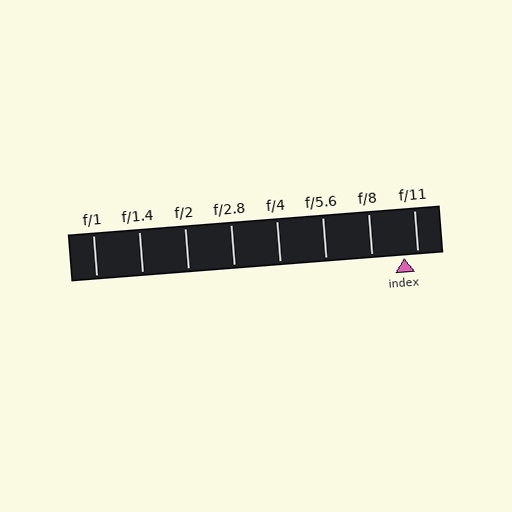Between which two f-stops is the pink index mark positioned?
The index mark is between f/8 and f/11.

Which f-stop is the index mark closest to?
The index mark is closest to f/11.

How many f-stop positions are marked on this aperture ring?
There are 8 f-stop positions marked.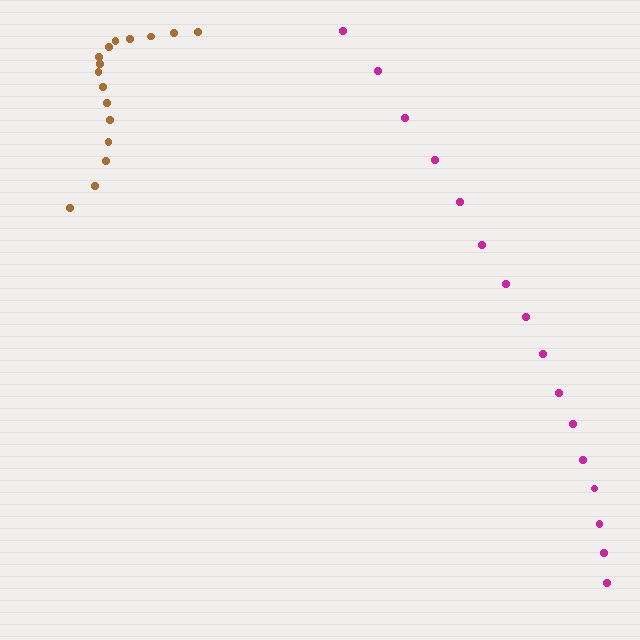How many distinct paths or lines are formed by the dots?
There are 2 distinct paths.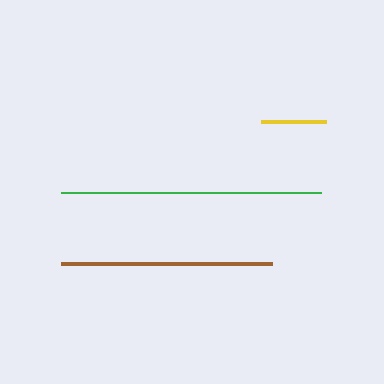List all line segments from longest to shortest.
From longest to shortest: green, brown, yellow.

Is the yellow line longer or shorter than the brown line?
The brown line is longer than the yellow line.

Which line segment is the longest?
The green line is the longest at approximately 260 pixels.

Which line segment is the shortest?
The yellow line is the shortest at approximately 65 pixels.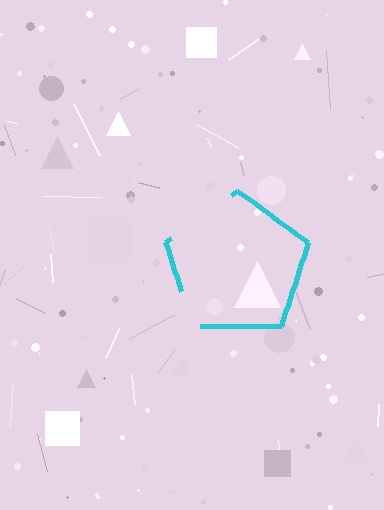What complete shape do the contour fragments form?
The contour fragments form a pentagon.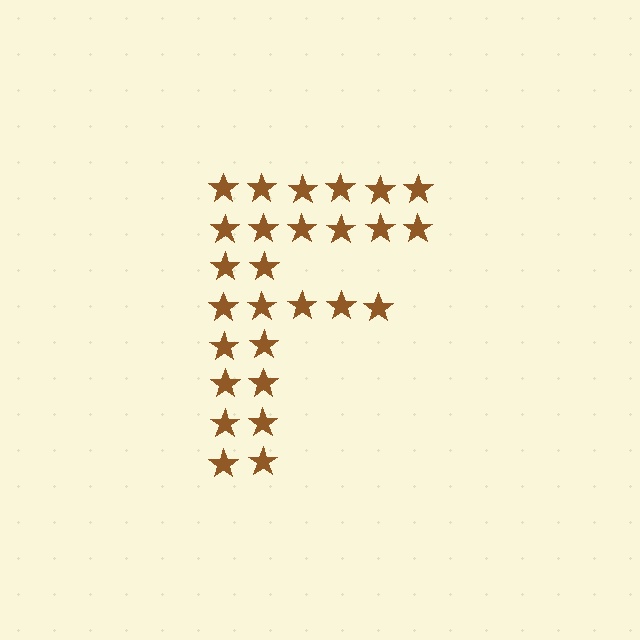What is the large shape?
The large shape is the letter F.